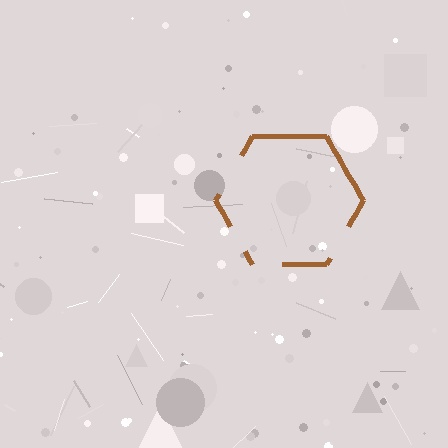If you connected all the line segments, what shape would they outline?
They would outline a hexagon.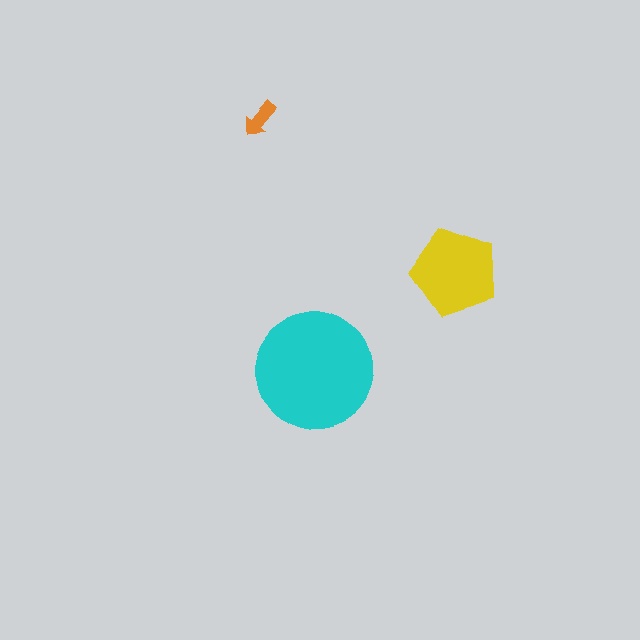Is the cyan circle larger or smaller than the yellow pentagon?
Larger.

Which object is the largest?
The cyan circle.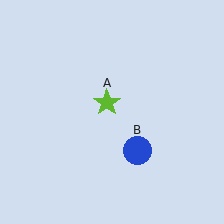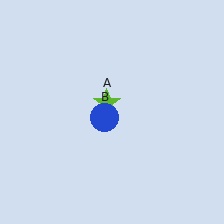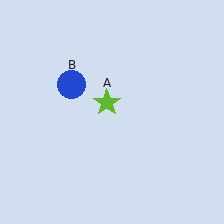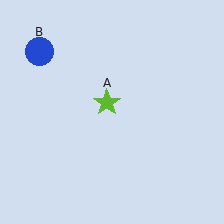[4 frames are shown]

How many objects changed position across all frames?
1 object changed position: blue circle (object B).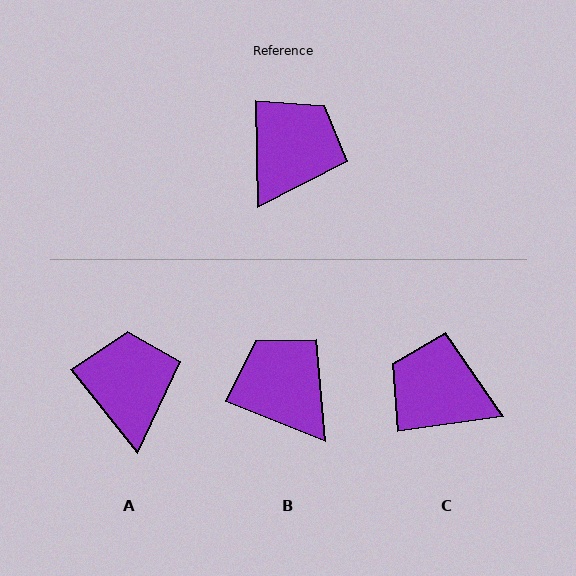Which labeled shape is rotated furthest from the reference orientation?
C, about 98 degrees away.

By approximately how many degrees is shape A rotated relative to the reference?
Approximately 38 degrees counter-clockwise.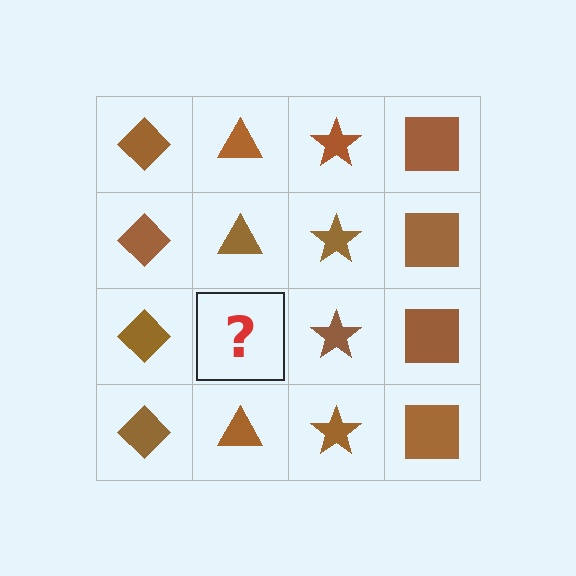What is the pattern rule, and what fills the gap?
The rule is that each column has a consistent shape. The gap should be filled with a brown triangle.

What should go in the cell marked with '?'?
The missing cell should contain a brown triangle.